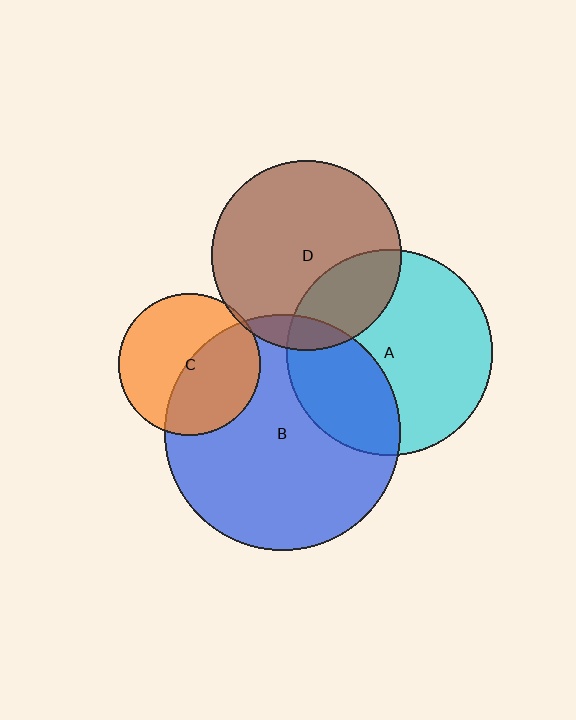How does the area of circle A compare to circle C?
Approximately 2.1 times.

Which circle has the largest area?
Circle B (blue).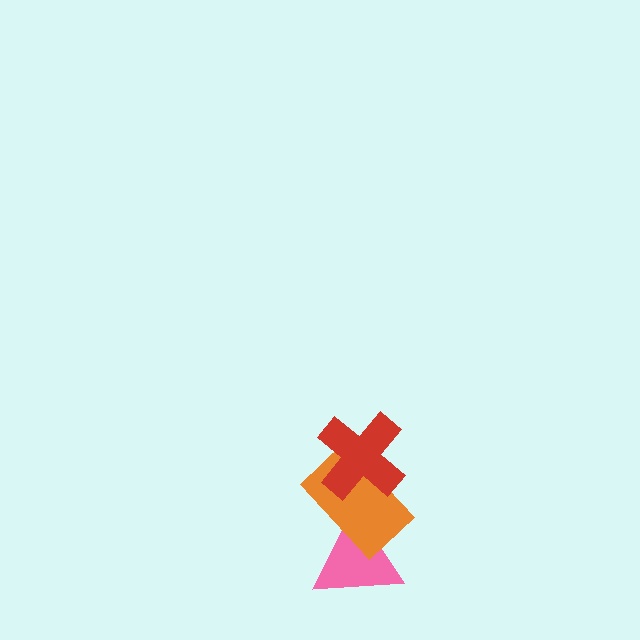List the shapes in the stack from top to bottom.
From top to bottom: the red cross, the orange rectangle, the pink triangle.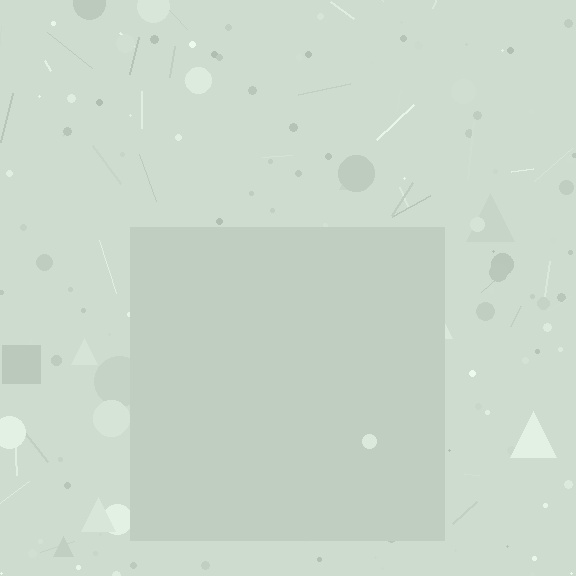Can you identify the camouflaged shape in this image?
The camouflaged shape is a square.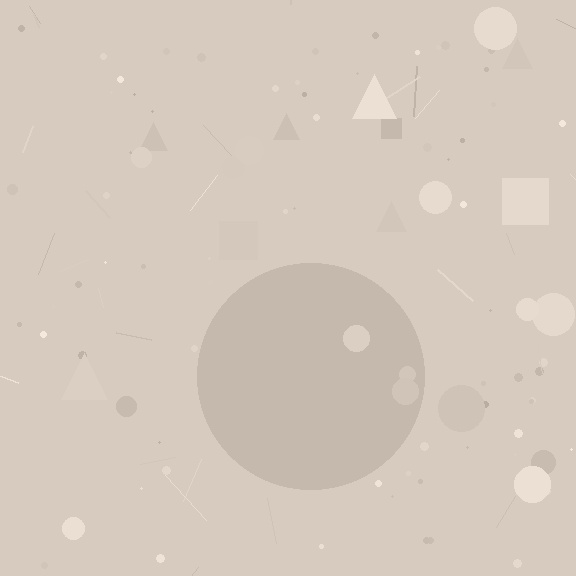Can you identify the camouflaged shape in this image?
The camouflaged shape is a circle.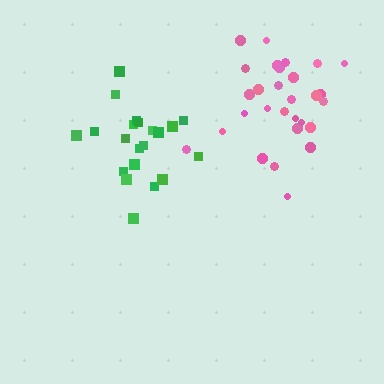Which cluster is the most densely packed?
Pink.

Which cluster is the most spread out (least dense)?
Green.